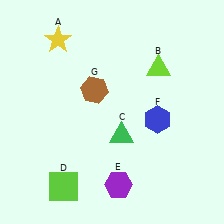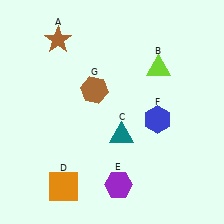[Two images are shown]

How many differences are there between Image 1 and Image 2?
There are 3 differences between the two images.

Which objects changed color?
A changed from yellow to brown. C changed from green to teal. D changed from lime to orange.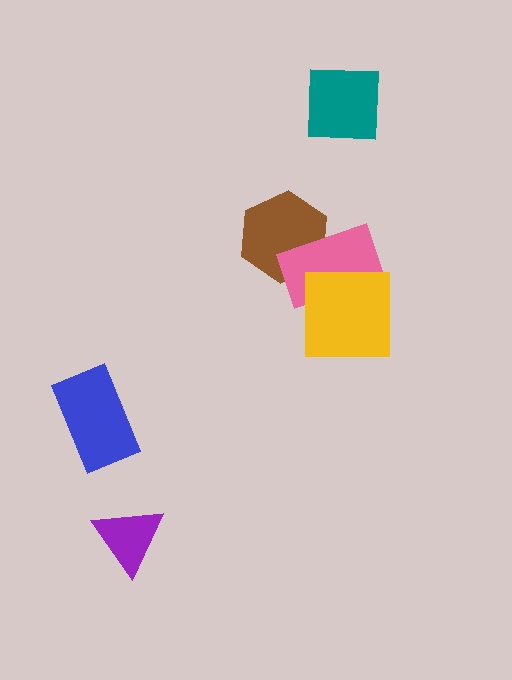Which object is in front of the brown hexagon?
The pink rectangle is in front of the brown hexagon.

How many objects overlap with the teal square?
0 objects overlap with the teal square.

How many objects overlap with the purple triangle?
0 objects overlap with the purple triangle.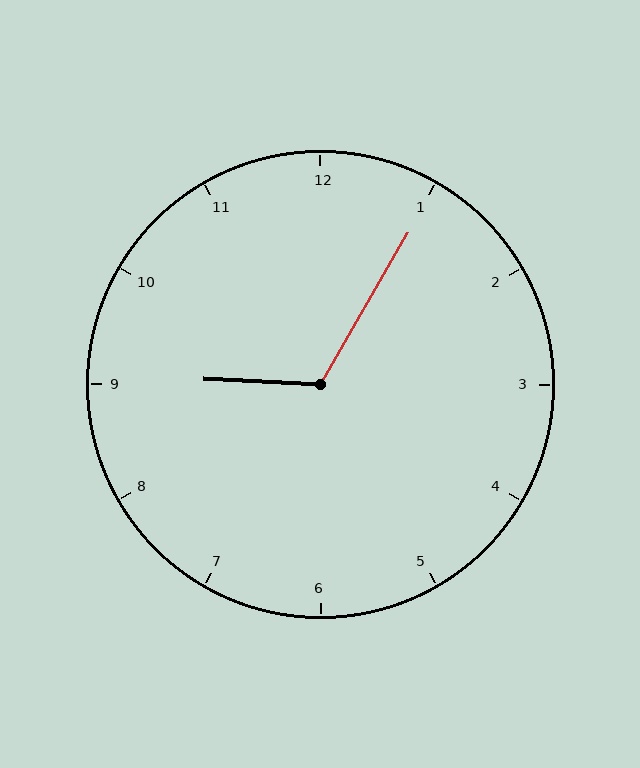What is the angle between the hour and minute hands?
Approximately 118 degrees.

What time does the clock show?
9:05.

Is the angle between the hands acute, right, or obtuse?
It is obtuse.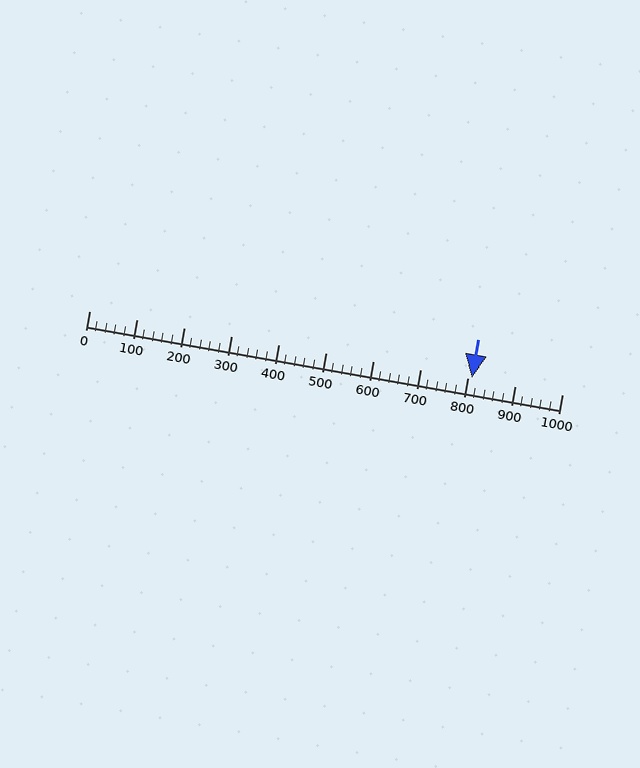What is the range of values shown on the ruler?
The ruler shows values from 0 to 1000.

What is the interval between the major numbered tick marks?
The major tick marks are spaced 100 units apart.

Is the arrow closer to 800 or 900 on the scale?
The arrow is closer to 800.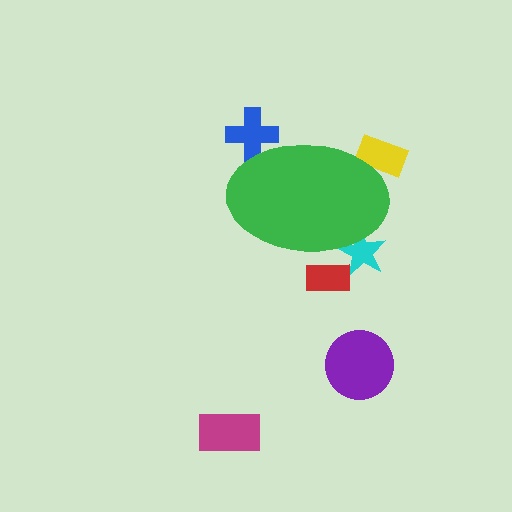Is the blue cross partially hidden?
Yes, the blue cross is partially hidden behind the green ellipse.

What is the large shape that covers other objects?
A green ellipse.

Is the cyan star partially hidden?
Yes, the cyan star is partially hidden behind the green ellipse.